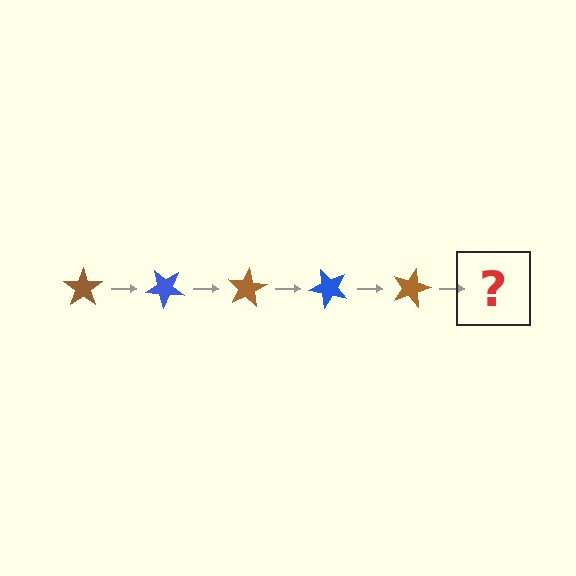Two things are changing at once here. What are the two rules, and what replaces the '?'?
The two rules are that it rotates 40 degrees each step and the color cycles through brown and blue. The '?' should be a blue star, rotated 200 degrees from the start.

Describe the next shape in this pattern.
It should be a blue star, rotated 200 degrees from the start.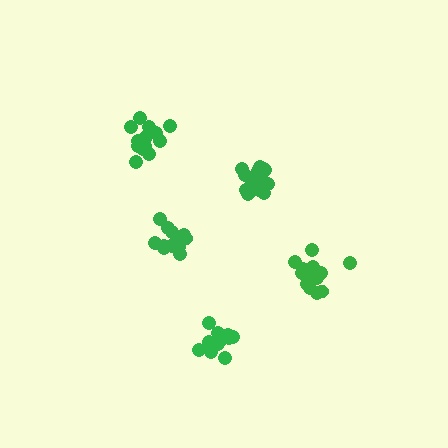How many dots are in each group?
Group 1: 17 dots, Group 2: 14 dots, Group 3: 15 dots, Group 4: 18 dots, Group 5: 16 dots (80 total).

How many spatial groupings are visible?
There are 5 spatial groupings.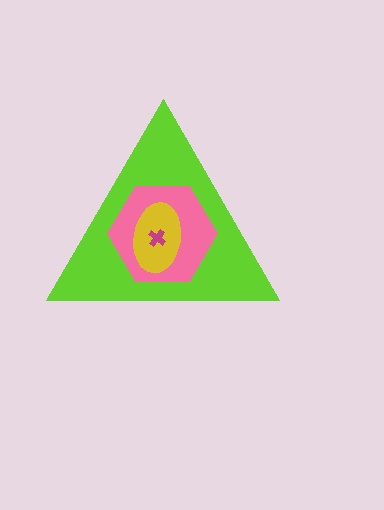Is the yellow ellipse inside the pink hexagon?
Yes.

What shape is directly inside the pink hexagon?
The yellow ellipse.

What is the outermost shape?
The lime triangle.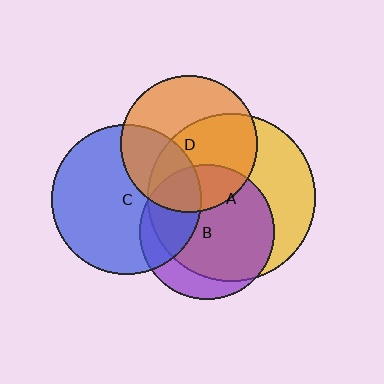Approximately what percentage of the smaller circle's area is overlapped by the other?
Approximately 30%.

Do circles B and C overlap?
Yes.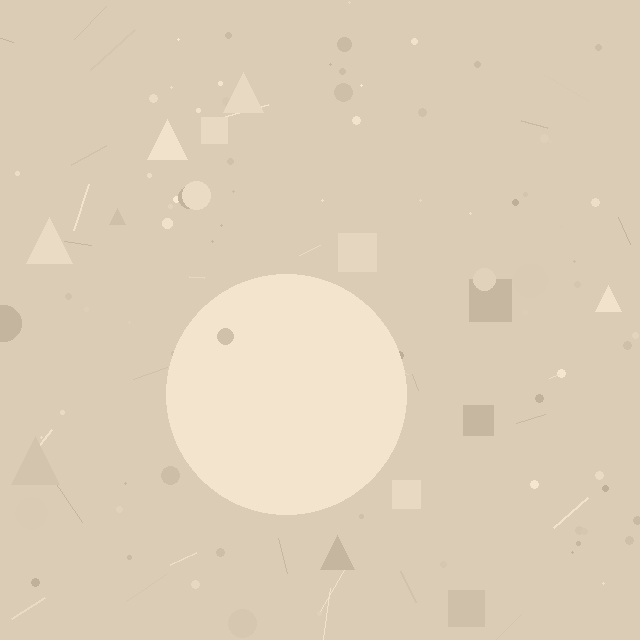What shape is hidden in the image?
A circle is hidden in the image.